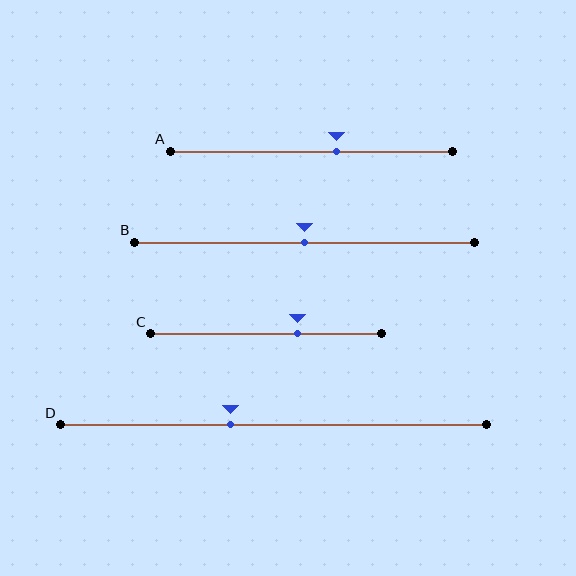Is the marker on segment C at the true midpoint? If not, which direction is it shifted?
No, the marker on segment C is shifted to the right by about 13% of the segment length.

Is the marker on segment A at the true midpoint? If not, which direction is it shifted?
No, the marker on segment A is shifted to the right by about 9% of the segment length.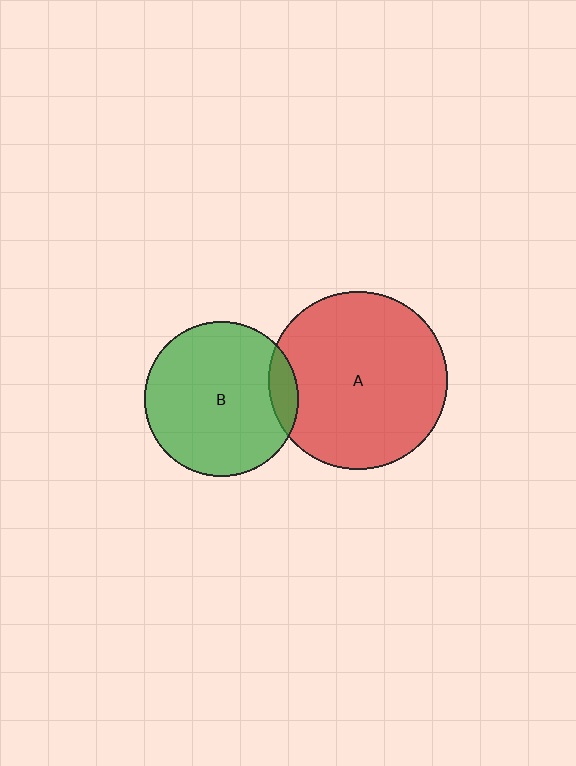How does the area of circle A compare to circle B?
Approximately 1.3 times.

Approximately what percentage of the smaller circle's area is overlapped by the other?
Approximately 10%.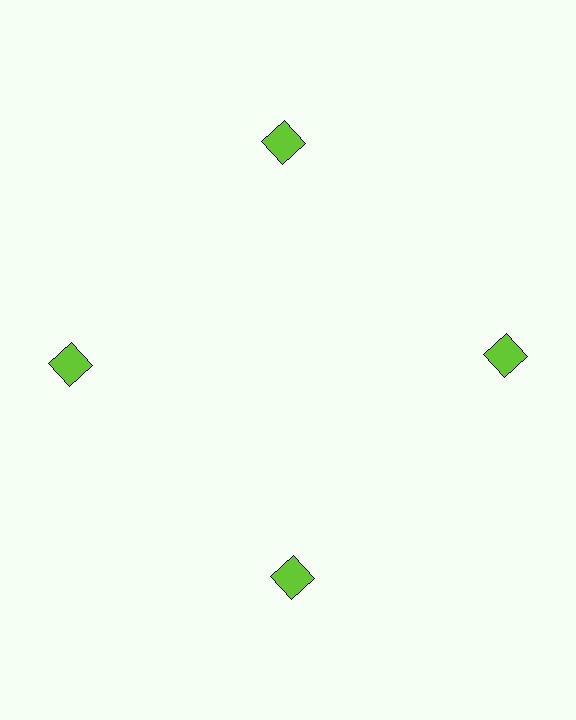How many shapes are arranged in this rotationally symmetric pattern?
There are 4 shapes, arranged in 4 groups of 1.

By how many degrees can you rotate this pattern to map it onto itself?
The pattern maps onto itself every 90 degrees of rotation.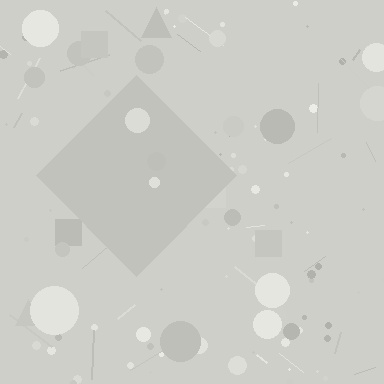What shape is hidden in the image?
A diamond is hidden in the image.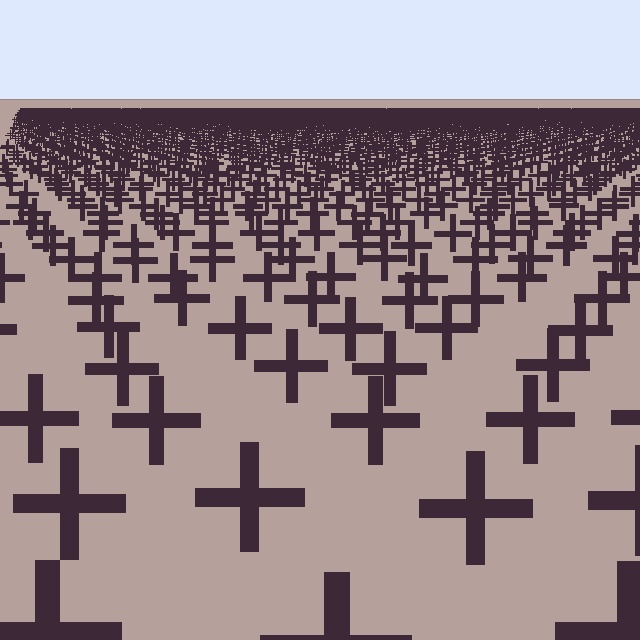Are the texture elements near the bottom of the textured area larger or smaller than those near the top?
Larger. Near the bottom, elements are closer to the viewer and appear at a bigger on-screen size.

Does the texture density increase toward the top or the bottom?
Density increases toward the top.